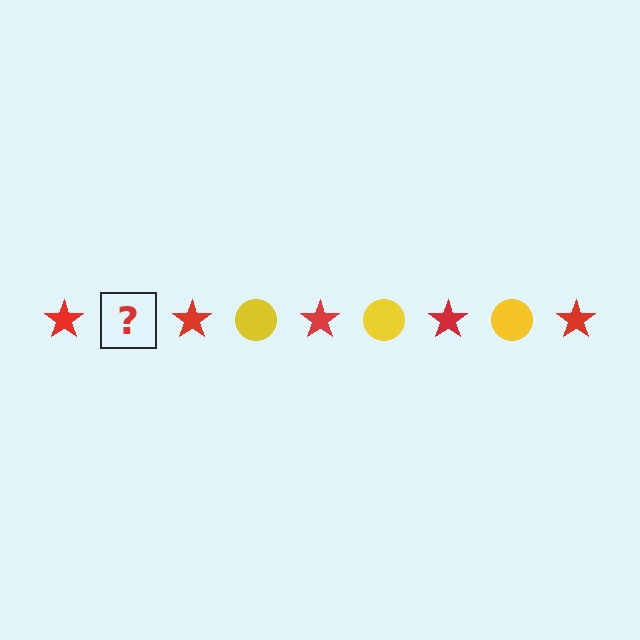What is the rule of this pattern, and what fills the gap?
The rule is that the pattern alternates between red star and yellow circle. The gap should be filled with a yellow circle.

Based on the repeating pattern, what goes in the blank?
The blank should be a yellow circle.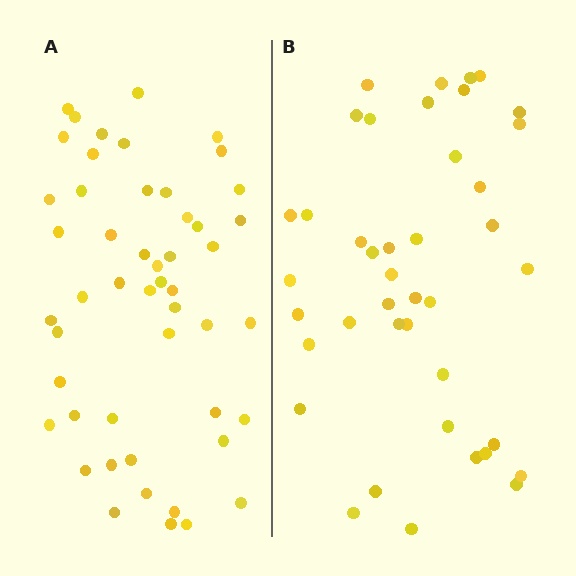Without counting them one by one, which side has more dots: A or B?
Region A (the left region) has more dots.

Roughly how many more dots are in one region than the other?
Region A has roughly 8 or so more dots than region B.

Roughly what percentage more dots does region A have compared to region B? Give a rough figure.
About 20% more.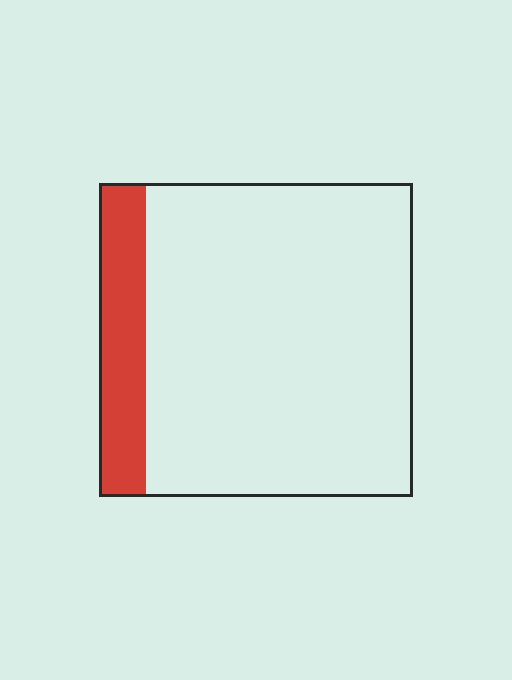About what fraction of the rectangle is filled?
About one sixth (1/6).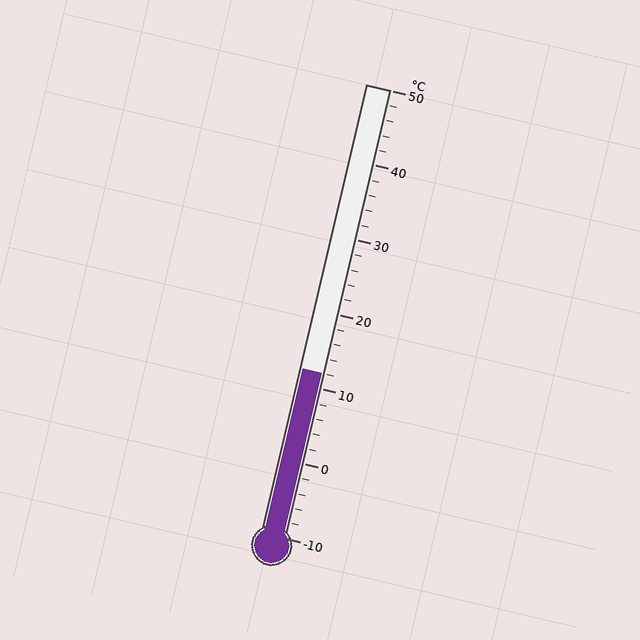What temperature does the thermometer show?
The thermometer shows approximately 12°C.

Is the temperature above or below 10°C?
The temperature is above 10°C.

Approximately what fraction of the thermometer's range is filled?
The thermometer is filled to approximately 35% of its range.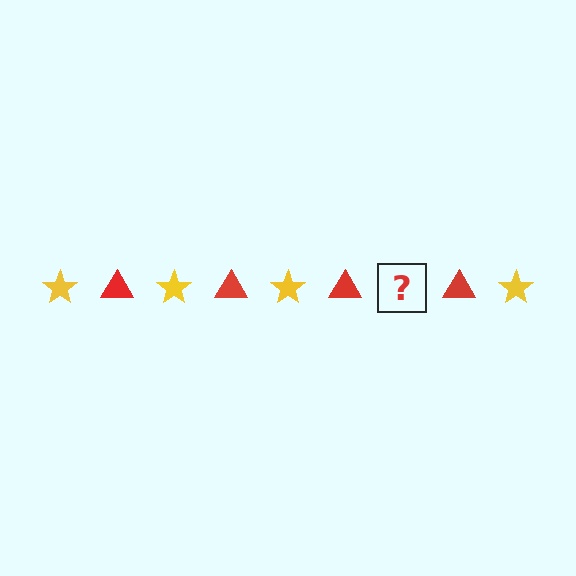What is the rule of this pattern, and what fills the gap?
The rule is that the pattern alternates between yellow star and red triangle. The gap should be filled with a yellow star.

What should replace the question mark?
The question mark should be replaced with a yellow star.